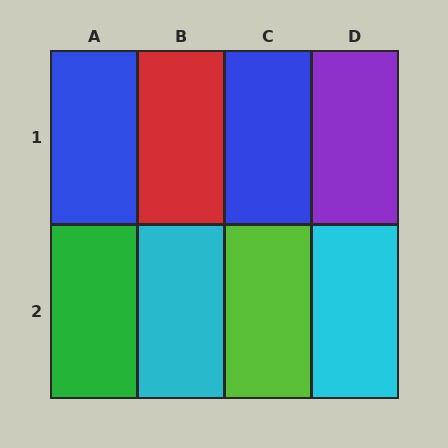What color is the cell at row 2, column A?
Green.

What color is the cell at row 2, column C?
Lime.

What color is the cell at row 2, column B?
Cyan.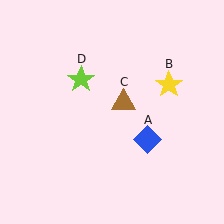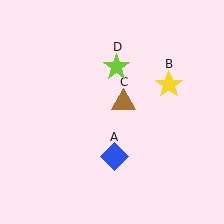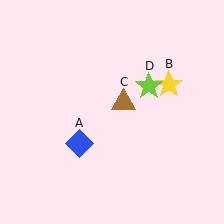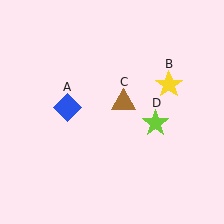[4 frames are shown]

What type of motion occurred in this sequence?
The blue diamond (object A), lime star (object D) rotated clockwise around the center of the scene.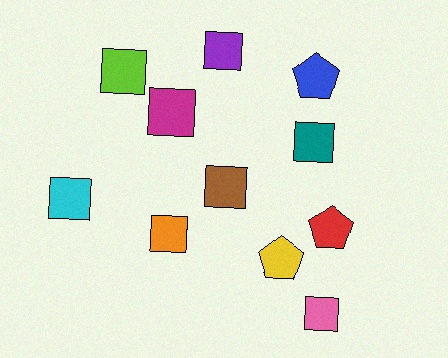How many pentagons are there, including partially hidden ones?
There are 3 pentagons.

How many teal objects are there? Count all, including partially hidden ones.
There is 1 teal object.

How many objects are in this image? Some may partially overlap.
There are 11 objects.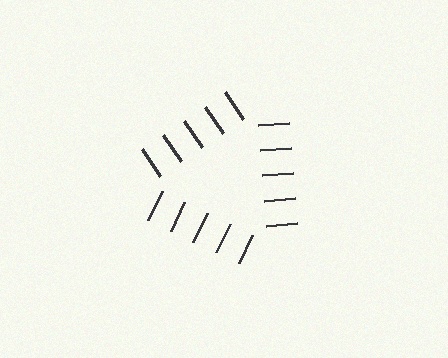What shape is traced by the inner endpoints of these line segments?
An illusory triangle — the line segments terminate on its edges but no continuous stroke is drawn.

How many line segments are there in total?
15 — 5 along each of the 3 edges.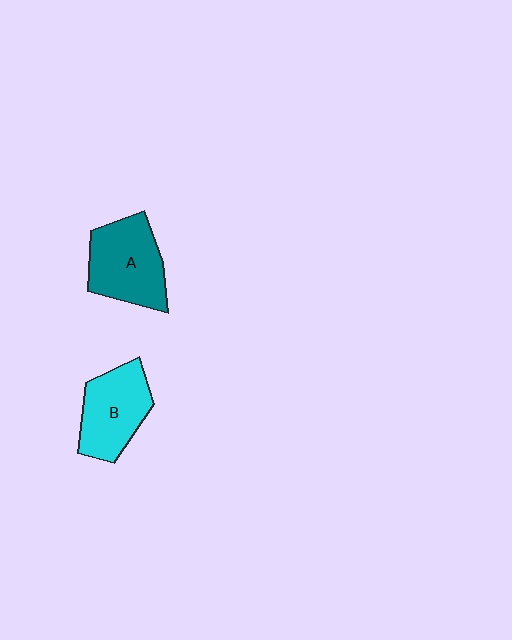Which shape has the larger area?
Shape A (teal).